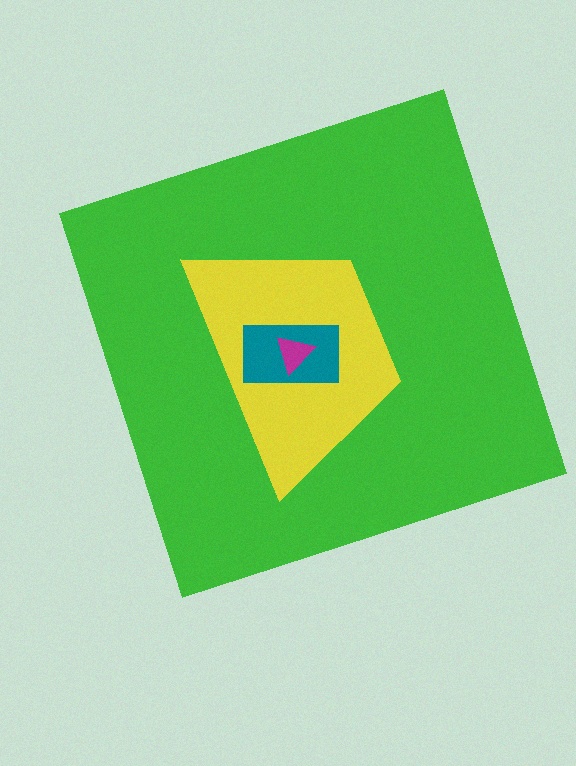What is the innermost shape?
The magenta triangle.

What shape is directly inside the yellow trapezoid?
The teal rectangle.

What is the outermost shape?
The green square.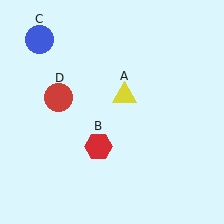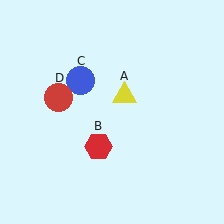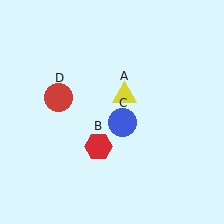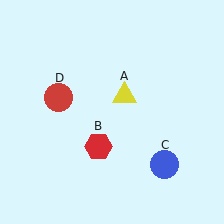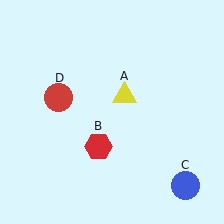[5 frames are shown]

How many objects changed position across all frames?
1 object changed position: blue circle (object C).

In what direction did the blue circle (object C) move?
The blue circle (object C) moved down and to the right.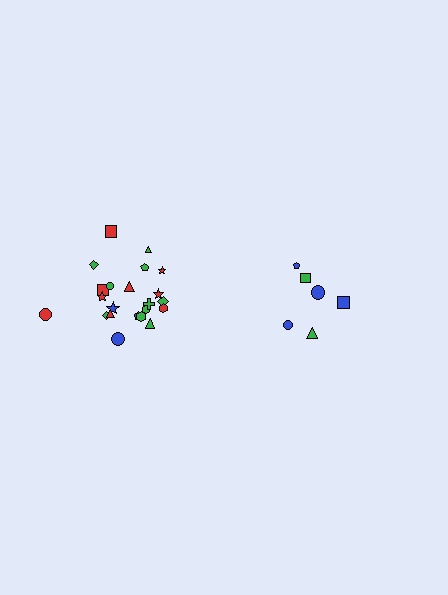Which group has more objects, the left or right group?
The left group.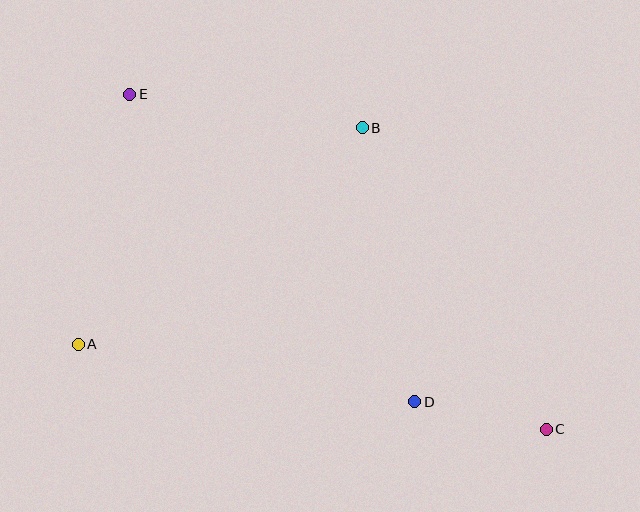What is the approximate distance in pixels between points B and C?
The distance between B and C is approximately 353 pixels.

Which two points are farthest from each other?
Points C and E are farthest from each other.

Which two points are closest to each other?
Points C and D are closest to each other.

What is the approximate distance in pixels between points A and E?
The distance between A and E is approximately 255 pixels.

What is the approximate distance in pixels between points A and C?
The distance between A and C is approximately 475 pixels.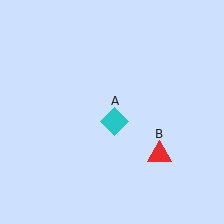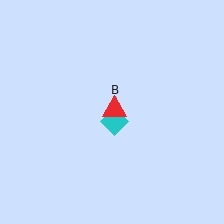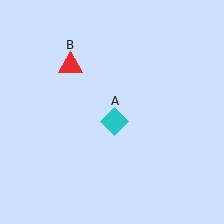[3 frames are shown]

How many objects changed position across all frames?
1 object changed position: red triangle (object B).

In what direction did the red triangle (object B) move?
The red triangle (object B) moved up and to the left.